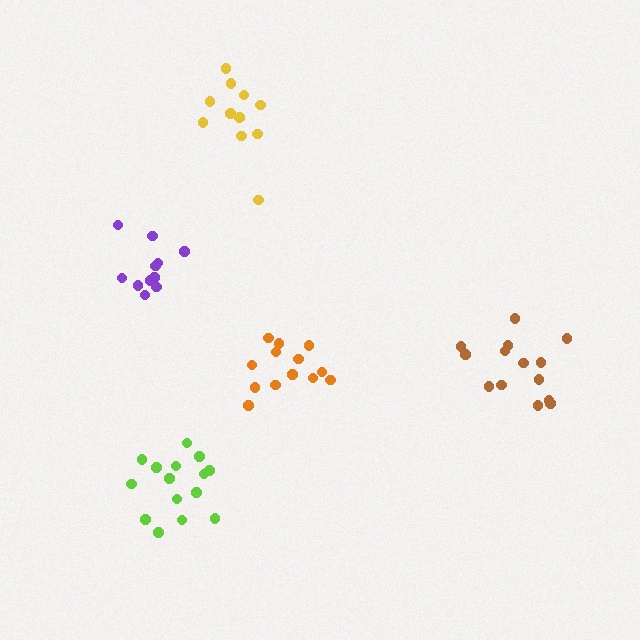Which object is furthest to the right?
The brown cluster is rightmost.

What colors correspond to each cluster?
The clusters are colored: brown, yellow, orange, lime, purple.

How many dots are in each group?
Group 1: 14 dots, Group 2: 11 dots, Group 3: 13 dots, Group 4: 15 dots, Group 5: 11 dots (64 total).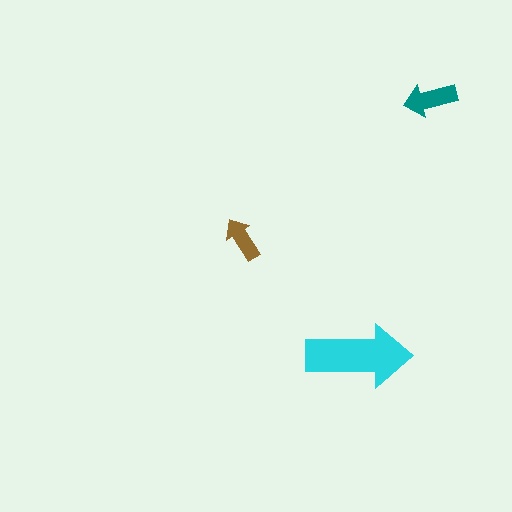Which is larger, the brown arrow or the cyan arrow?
The cyan one.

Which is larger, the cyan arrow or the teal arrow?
The cyan one.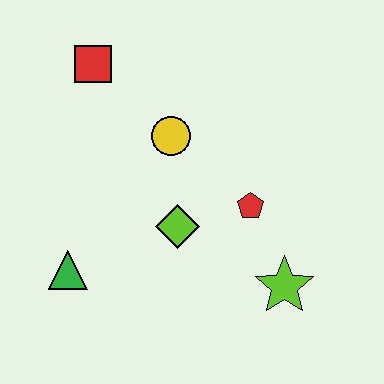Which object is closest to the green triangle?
The lime diamond is closest to the green triangle.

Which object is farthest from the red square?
The lime star is farthest from the red square.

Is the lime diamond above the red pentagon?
No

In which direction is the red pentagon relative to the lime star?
The red pentagon is above the lime star.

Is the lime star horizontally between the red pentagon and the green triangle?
No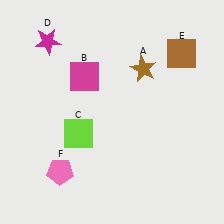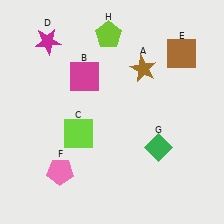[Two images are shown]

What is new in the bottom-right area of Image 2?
A green diamond (G) was added in the bottom-right area of Image 2.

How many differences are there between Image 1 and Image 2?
There are 2 differences between the two images.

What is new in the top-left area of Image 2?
A lime pentagon (H) was added in the top-left area of Image 2.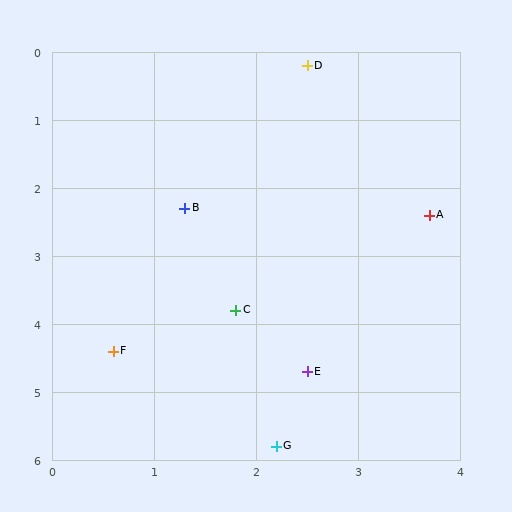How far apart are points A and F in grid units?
Points A and F are about 3.7 grid units apart.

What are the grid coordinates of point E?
Point E is at approximately (2.5, 4.7).